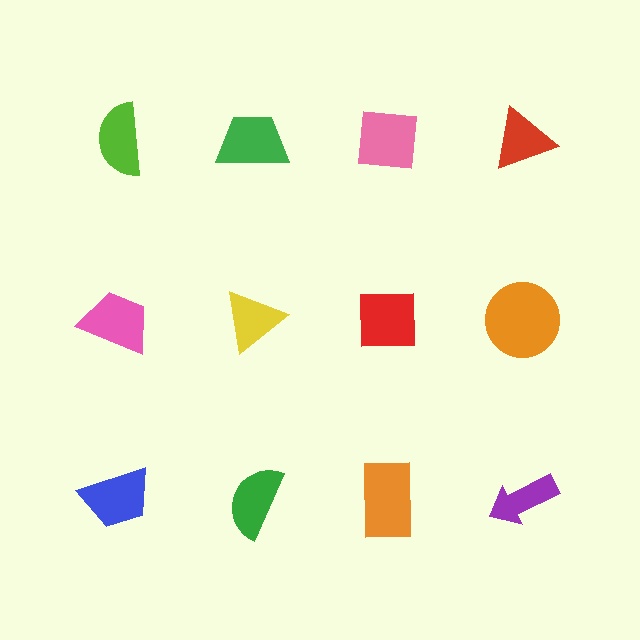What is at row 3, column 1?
A blue trapezoid.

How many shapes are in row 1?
4 shapes.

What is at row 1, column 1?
A lime semicircle.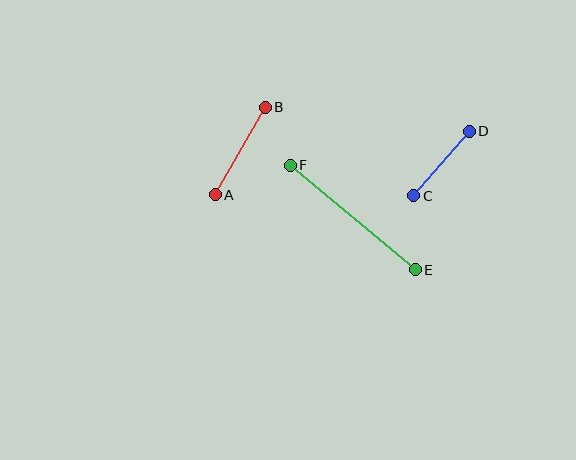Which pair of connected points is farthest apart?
Points E and F are farthest apart.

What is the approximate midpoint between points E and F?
The midpoint is at approximately (353, 217) pixels.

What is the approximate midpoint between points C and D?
The midpoint is at approximately (441, 163) pixels.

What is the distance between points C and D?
The distance is approximately 85 pixels.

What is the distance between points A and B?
The distance is approximately 101 pixels.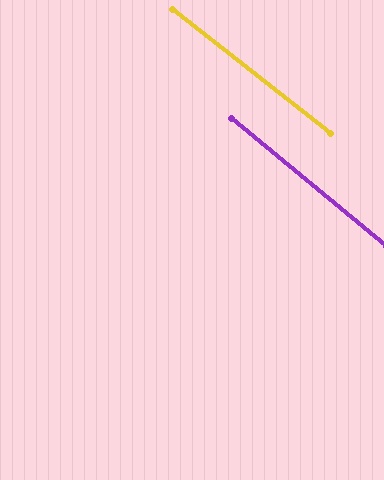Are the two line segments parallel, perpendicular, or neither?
Parallel — their directions differ by only 1.4°.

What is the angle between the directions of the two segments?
Approximately 1 degree.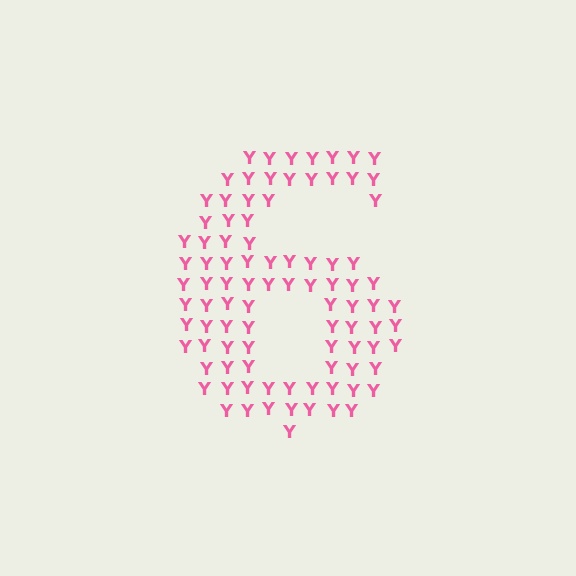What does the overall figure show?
The overall figure shows the digit 6.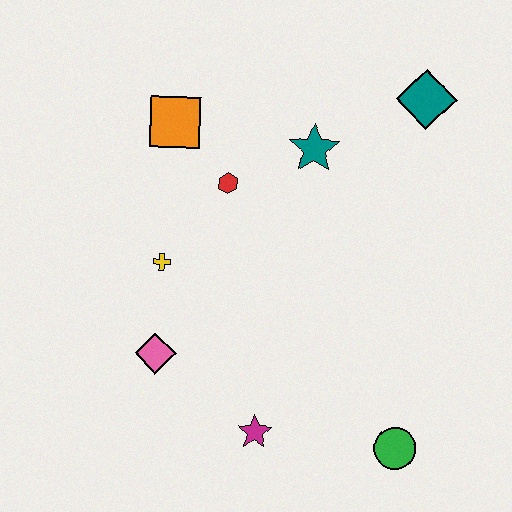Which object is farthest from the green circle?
The orange square is farthest from the green circle.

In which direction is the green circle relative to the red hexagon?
The green circle is below the red hexagon.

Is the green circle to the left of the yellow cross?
No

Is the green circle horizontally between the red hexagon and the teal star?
No